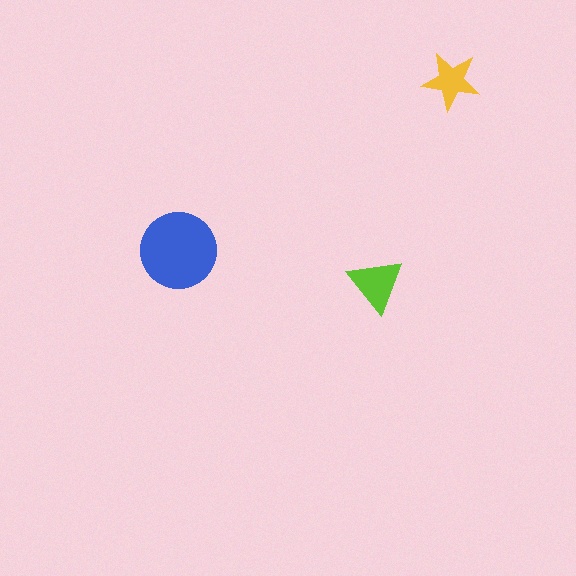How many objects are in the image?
There are 3 objects in the image.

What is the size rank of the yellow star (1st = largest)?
3rd.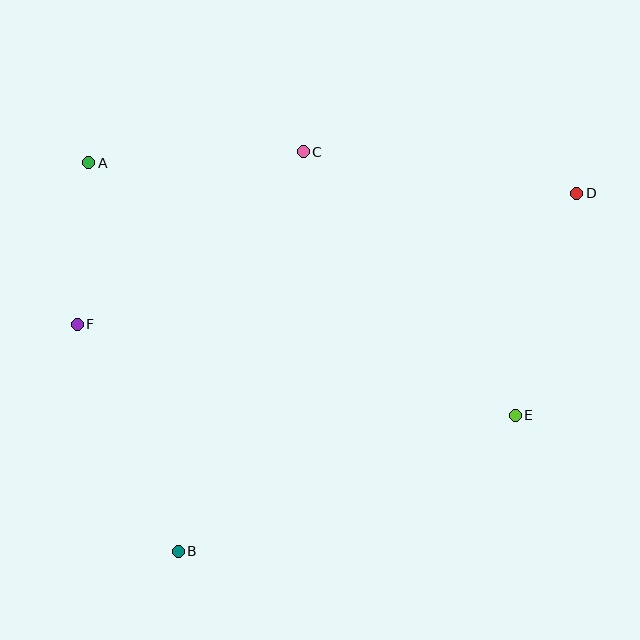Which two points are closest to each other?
Points A and F are closest to each other.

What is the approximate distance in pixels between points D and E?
The distance between D and E is approximately 231 pixels.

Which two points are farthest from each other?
Points B and D are farthest from each other.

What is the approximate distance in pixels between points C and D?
The distance between C and D is approximately 276 pixels.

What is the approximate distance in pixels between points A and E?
The distance between A and E is approximately 496 pixels.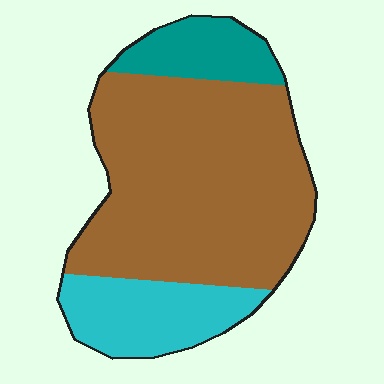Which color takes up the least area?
Teal, at roughly 15%.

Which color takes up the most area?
Brown, at roughly 70%.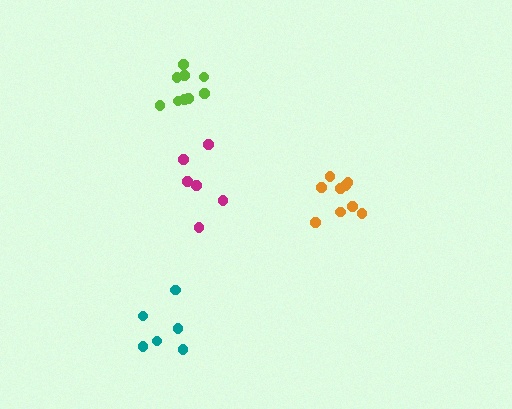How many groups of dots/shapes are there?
There are 4 groups.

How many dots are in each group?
Group 1: 6 dots, Group 2: 9 dots, Group 3: 6 dots, Group 4: 9 dots (30 total).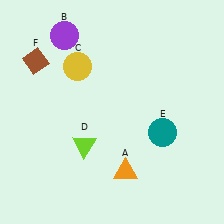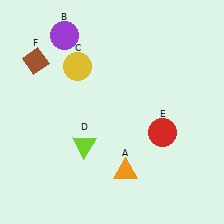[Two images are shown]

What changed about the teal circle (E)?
In Image 1, E is teal. In Image 2, it changed to red.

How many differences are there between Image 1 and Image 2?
There is 1 difference between the two images.